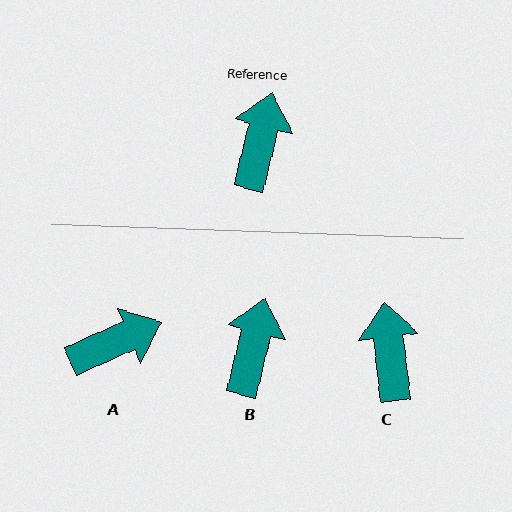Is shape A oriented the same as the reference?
No, it is off by about 52 degrees.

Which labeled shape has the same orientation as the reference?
B.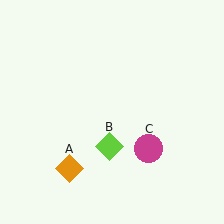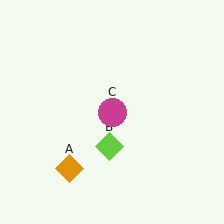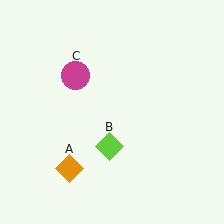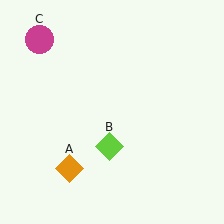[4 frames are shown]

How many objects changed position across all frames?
1 object changed position: magenta circle (object C).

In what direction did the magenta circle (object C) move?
The magenta circle (object C) moved up and to the left.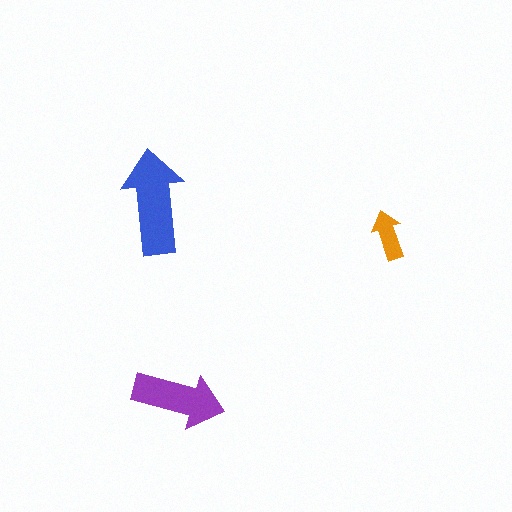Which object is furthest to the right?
The orange arrow is rightmost.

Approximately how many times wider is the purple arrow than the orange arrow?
About 2 times wider.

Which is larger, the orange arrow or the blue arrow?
The blue one.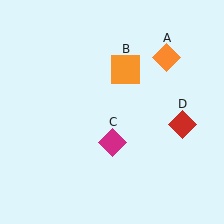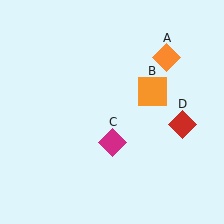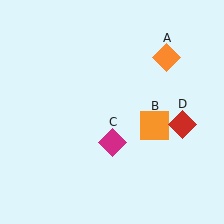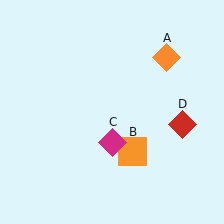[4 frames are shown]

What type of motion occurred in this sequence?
The orange square (object B) rotated clockwise around the center of the scene.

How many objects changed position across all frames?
1 object changed position: orange square (object B).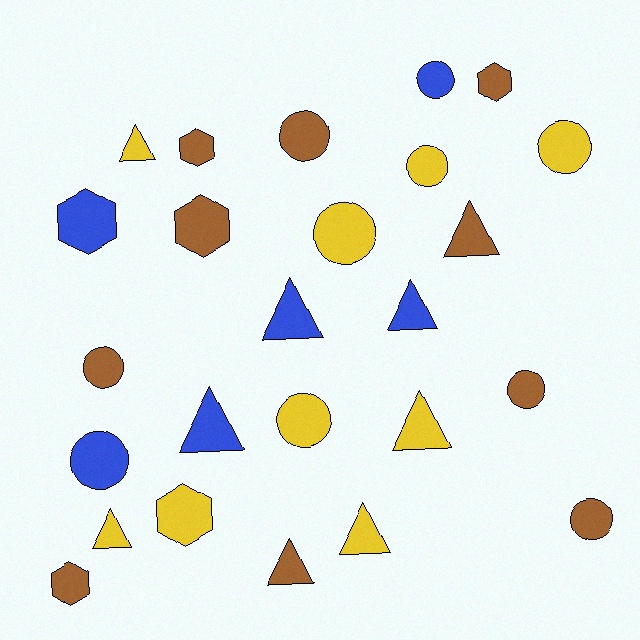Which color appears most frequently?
Brown, with 10 objects.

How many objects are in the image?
There are 25 objects.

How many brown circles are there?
There are 4 brown circles.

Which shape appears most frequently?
Circle, with 10 objects.